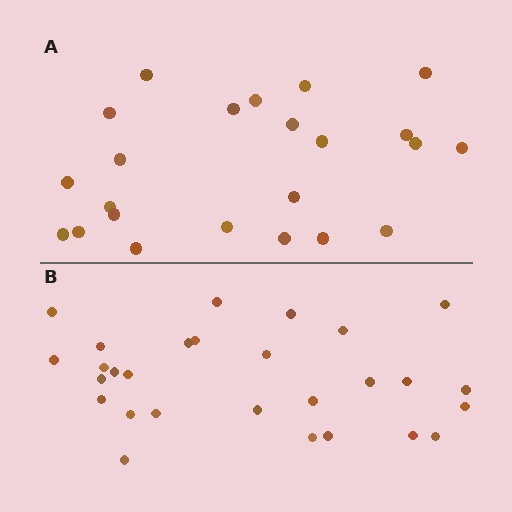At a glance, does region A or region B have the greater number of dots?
Region B (the bottom region) has more dots.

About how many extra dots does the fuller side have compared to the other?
Region B has about 5 more dots than region A.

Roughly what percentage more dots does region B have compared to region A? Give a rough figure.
About 20% more.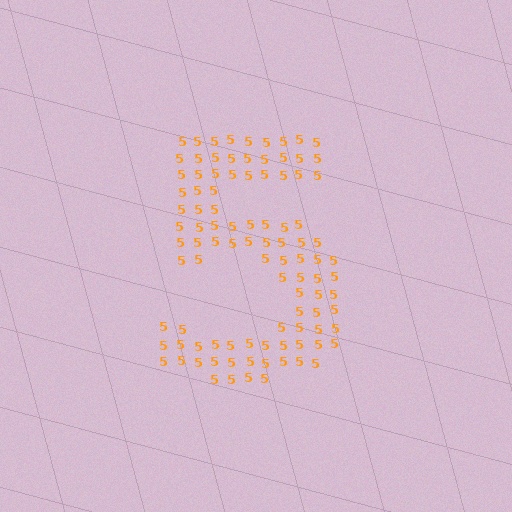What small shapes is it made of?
It is made of small digit 5's.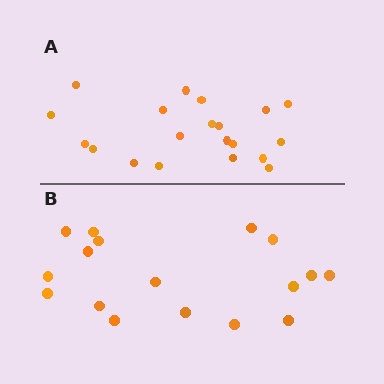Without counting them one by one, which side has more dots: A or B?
Region A (the top region) has more dots.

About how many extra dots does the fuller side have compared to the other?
Region A has just a few more — roughly 2 or 3 more dots than region B.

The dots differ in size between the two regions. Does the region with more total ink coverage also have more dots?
No. Region B has more total ink coverage because its dots are larger, but region A actually contains more individual dots. Total area can be misleading — the number of items is what matters here.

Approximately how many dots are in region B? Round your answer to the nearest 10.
About 20 dots. (The exact count is 17, which rounds to 20.)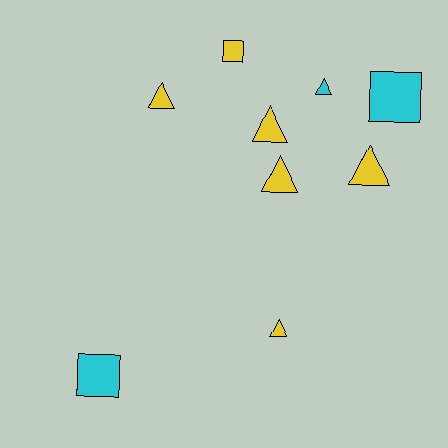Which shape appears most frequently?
Triangle, with 6 objects.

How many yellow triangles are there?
There are 5 yellow triangles.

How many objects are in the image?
There are 9 objects.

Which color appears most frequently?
Yellow, with 6 objects.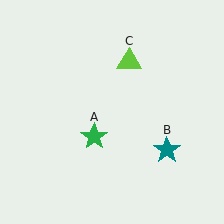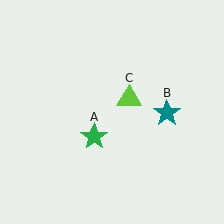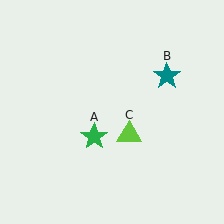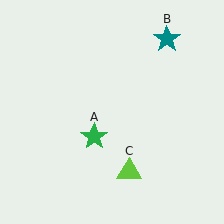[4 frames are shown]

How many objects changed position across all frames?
2 objects changed position: teal star (object B), lime triangle (object C).